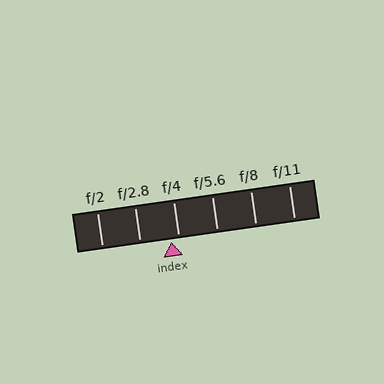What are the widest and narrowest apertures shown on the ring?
The widest aperture shown is f/2 and the narrowest is f/11.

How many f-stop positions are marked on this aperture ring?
There are 6 f-stop positions marked.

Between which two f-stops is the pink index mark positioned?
The index mark is between f/2.8 and f/4.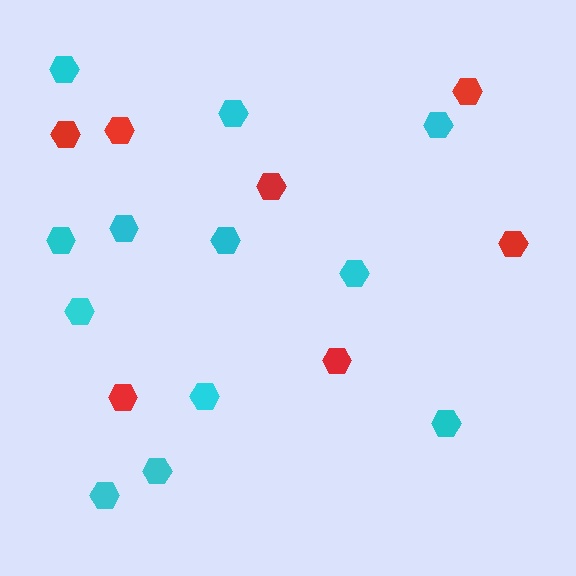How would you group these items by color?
There are 2 groups: one group of cyan hexagons (12) and one group of red hexagons (7).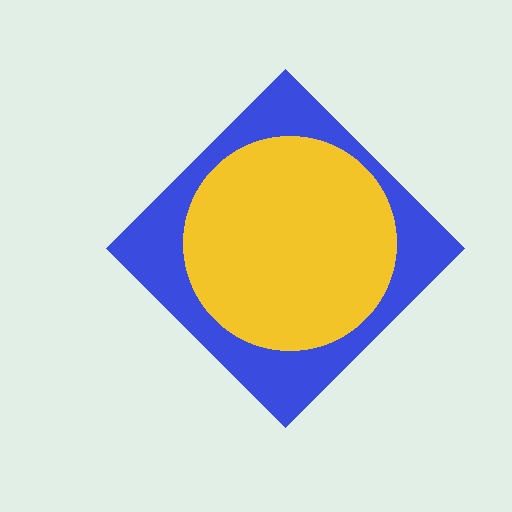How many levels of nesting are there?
2.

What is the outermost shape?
The blue diamond.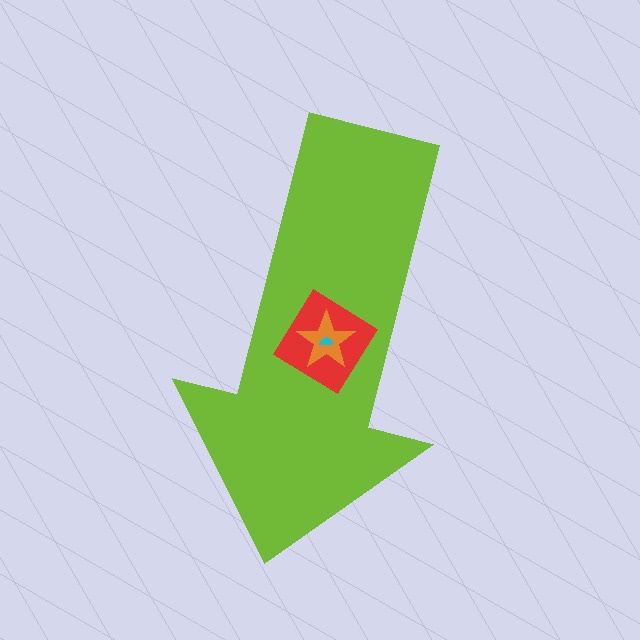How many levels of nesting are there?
4.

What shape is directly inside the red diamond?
The orange star.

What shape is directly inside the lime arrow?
The red diamond.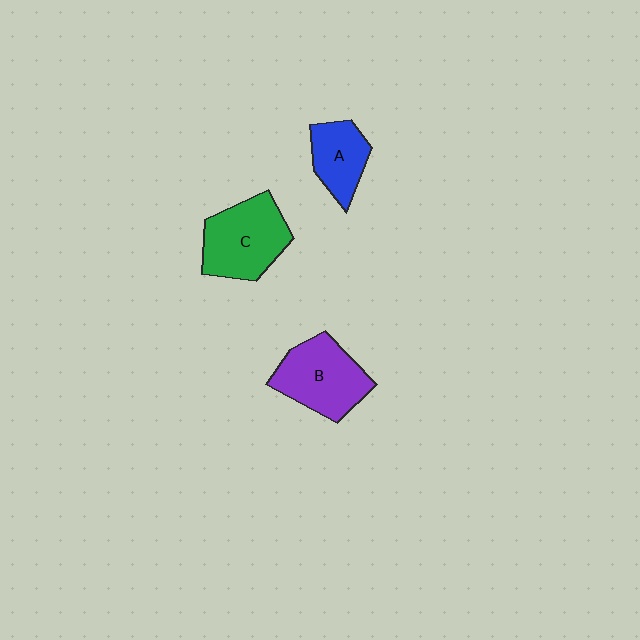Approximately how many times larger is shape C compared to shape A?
Approximately 1.6 times.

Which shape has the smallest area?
Shape A (blue).